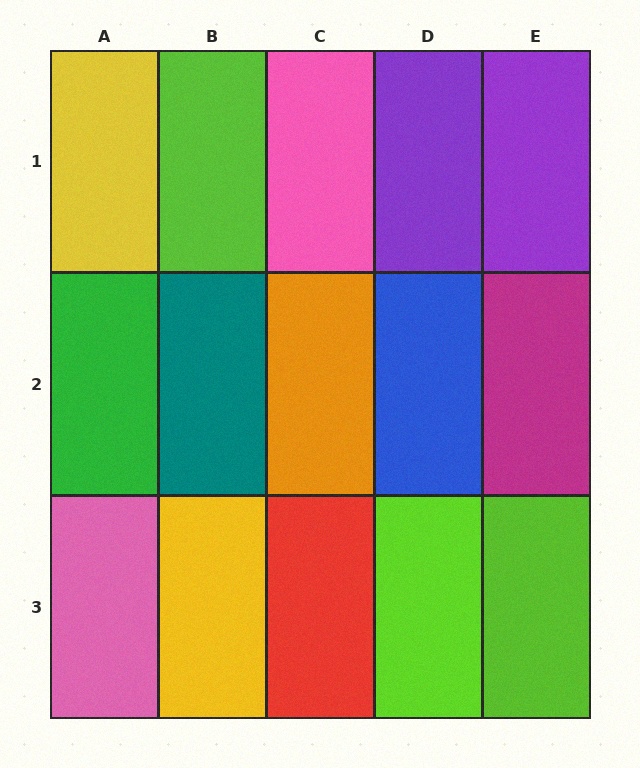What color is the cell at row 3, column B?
Yellow.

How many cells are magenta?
1 cell is magenta.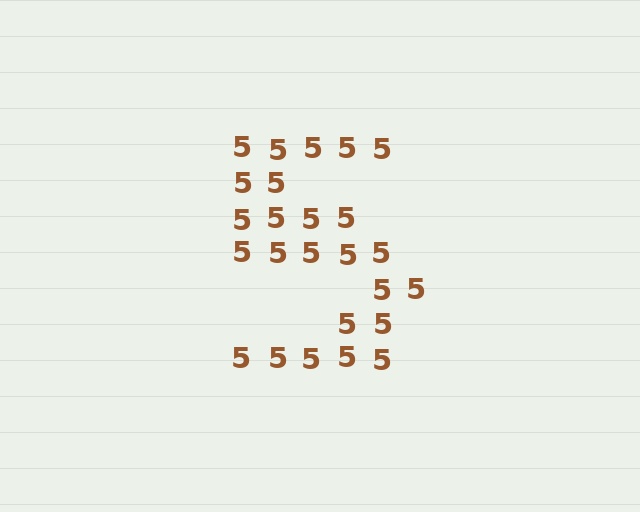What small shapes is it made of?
It is made of small digit 5's.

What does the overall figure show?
The overall figure shows the digit 5.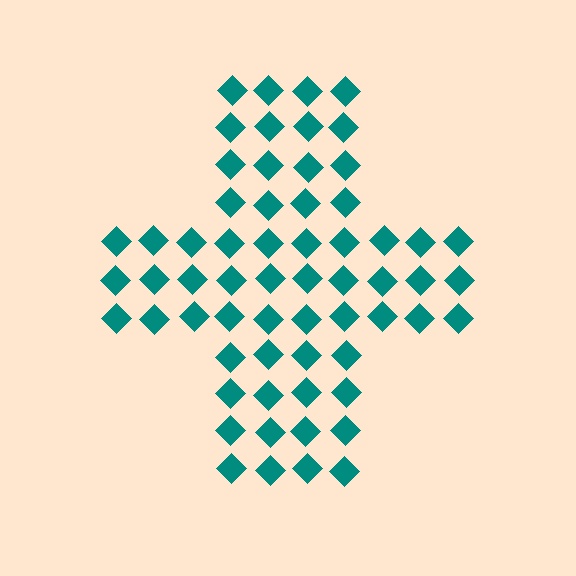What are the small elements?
The small elements are diamonds.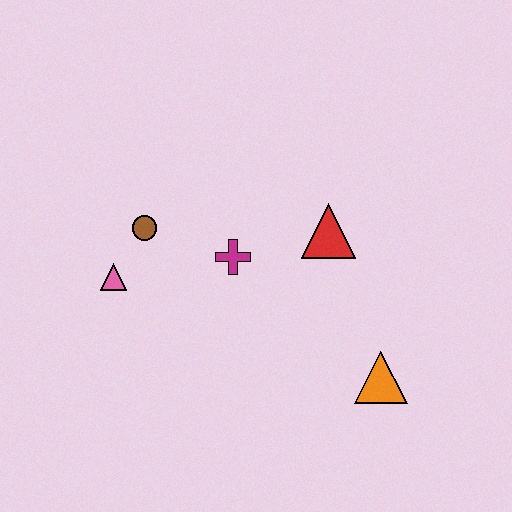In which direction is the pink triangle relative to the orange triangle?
The pink triangle is to the left of the orange triangle.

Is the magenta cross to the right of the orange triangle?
No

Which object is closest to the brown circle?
The pink triangle is closest to the brown circle.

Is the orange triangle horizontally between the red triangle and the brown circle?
No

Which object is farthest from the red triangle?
The pink triangle is farthest from the red triangle.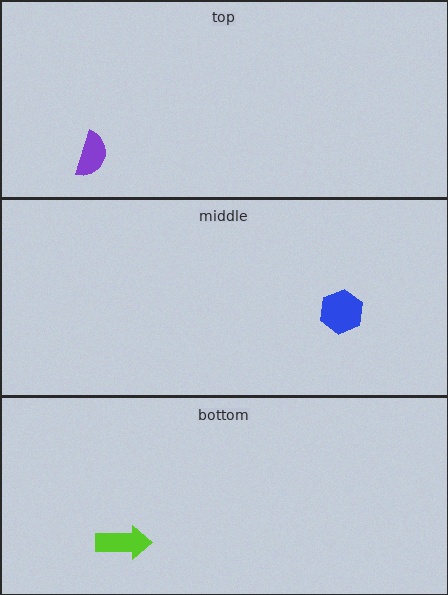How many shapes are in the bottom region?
1.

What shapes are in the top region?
The purple semicircle.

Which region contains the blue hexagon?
The middle region.